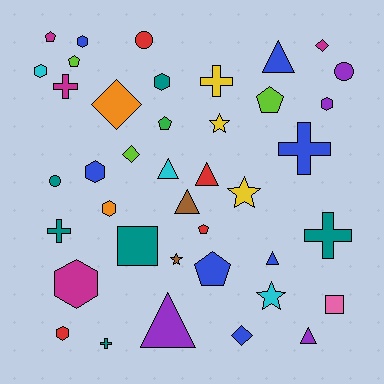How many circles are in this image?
There are 3 circles.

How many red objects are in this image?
There are 4 red objects.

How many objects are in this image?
There are 40 objects.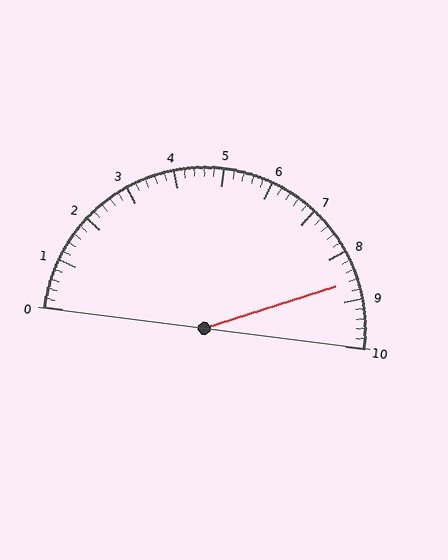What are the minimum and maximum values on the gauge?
The gauge ranges from 0 to 10.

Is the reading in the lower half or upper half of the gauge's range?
The reading is in the upper half of the range (0 to 10).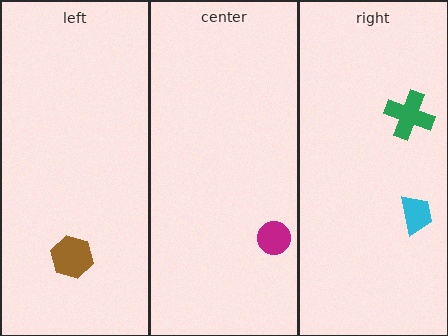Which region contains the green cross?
The right region.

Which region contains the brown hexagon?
The left region.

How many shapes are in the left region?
1.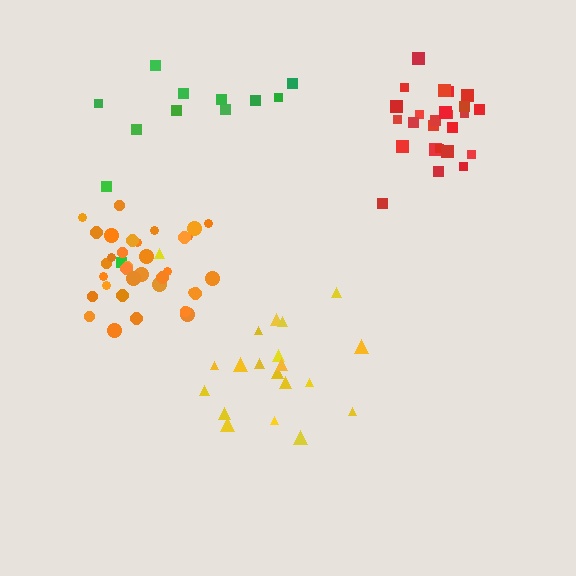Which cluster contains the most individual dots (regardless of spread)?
Orange (35).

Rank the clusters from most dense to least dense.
red, orange, yellow, green.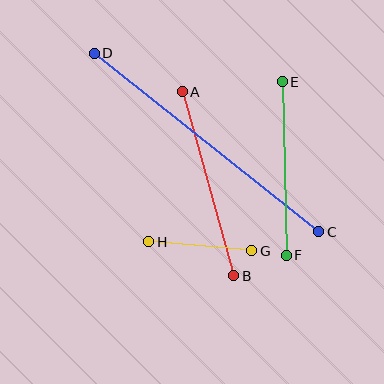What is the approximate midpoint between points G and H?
The midpoint is at approximately (200, 246) pixels.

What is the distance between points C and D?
The distance is approximately 287 pixels.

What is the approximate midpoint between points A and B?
The midpoint is at approximately (208, 184) pixels.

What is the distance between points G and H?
The distance is approximately 104 pixels.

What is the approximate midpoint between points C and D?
The midpoint is at approximately (206, 143) pixels.